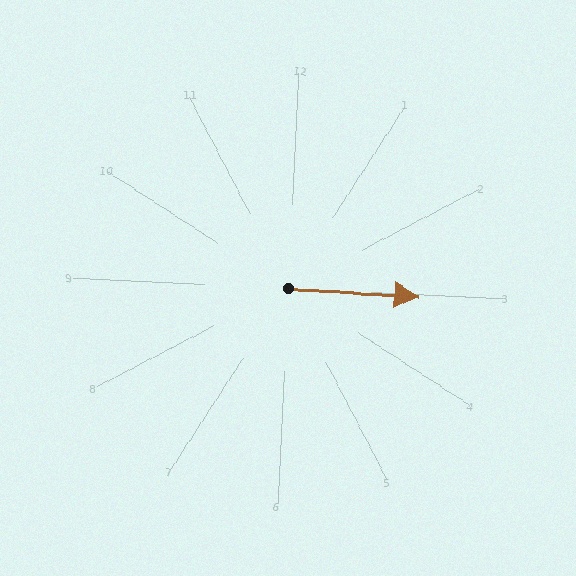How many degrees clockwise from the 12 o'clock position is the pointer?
Approximately 91 degrees.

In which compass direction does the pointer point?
East.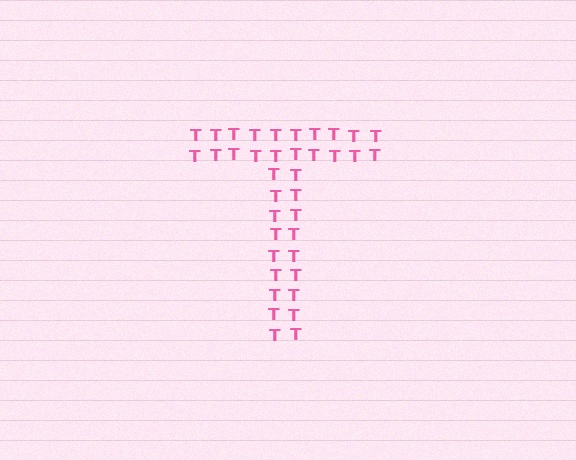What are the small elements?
The small elements are letter T's.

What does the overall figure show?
The overall figure shows the letter T.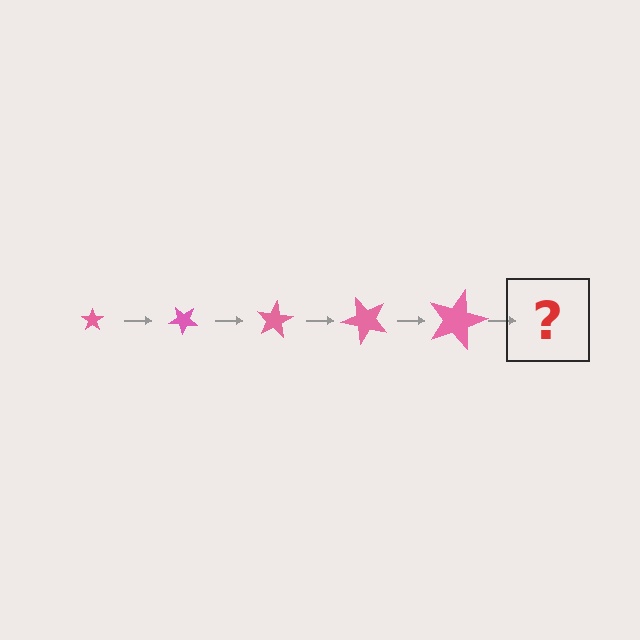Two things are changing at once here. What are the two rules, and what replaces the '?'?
The two rules are that the star grows larger each step and it rotates 40 degrees each step. The '?' should be a star, larger than the previous one and rotated 200 degrees from the start.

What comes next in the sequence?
The next element should be a star, larger than the previous one and rotated 200 degrees from the start.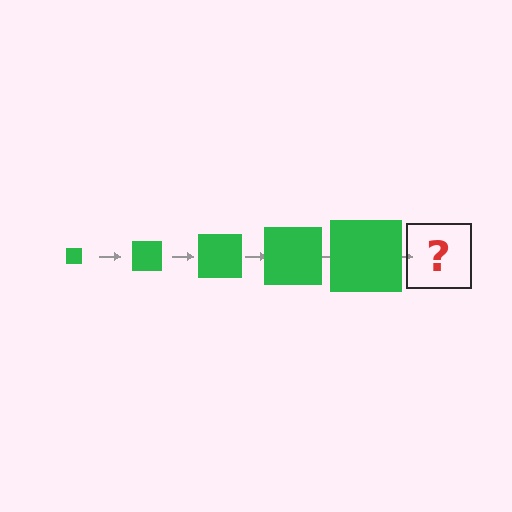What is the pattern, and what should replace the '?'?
The pattern is that the square gets progressively larger each step. The '?' should be a green square, larger than the previous one.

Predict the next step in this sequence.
The next step is a green square, larger than the previous one.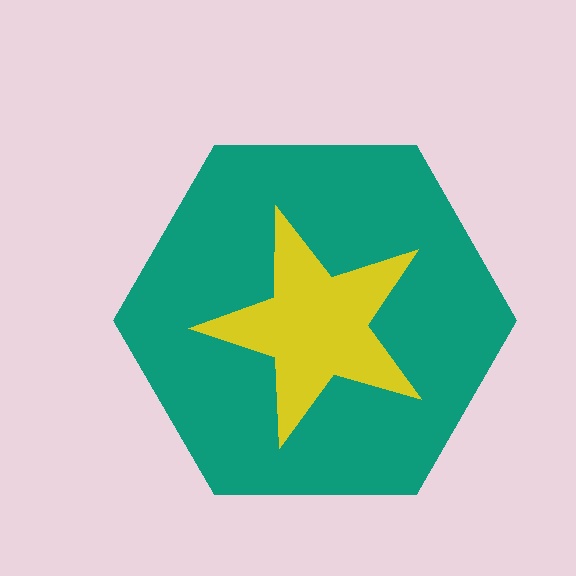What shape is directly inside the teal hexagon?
The yellow star.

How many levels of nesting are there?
2.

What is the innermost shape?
The yellow star.